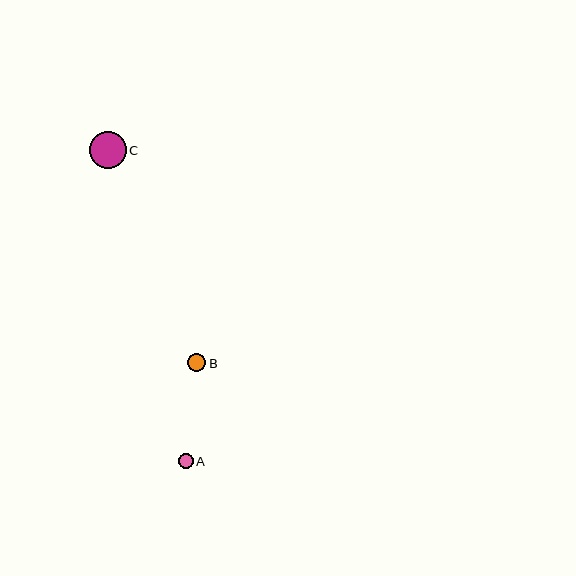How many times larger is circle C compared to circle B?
Circle C is approximately 2.0 times the size of circle B.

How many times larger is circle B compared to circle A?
Circle B is approximately 1.2 times the size of circle A.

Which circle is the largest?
Circle C is the largest with a size of approximately 37 pixels.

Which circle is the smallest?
Circle A is the smallest with a size of approximately 15 pixels.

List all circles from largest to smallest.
From largest to smallest: C, B, A.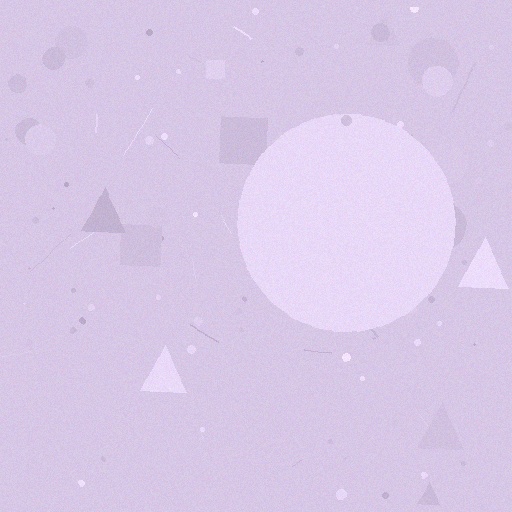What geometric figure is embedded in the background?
A circle is embedded in the background.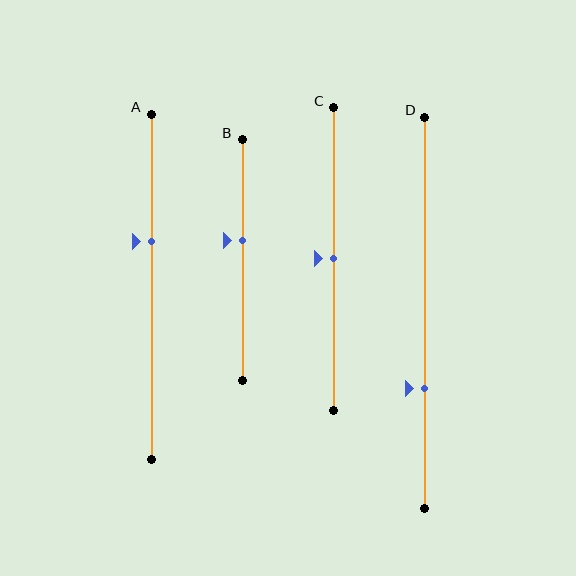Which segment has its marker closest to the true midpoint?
Segment C has its marker closest to the true midpoint.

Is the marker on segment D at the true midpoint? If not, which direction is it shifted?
No, the marker on segment D is shifted downward by about 19% of the segment length.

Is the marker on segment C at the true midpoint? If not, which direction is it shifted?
Yes, the marker on segment C is at the true midpoint.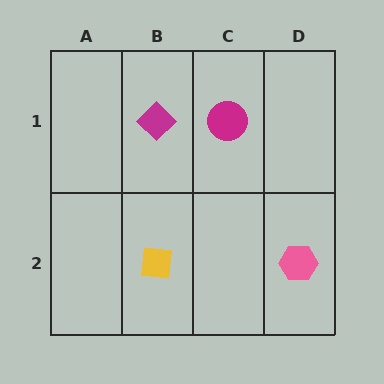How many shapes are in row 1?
2 shapes.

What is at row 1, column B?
A magenta diamond.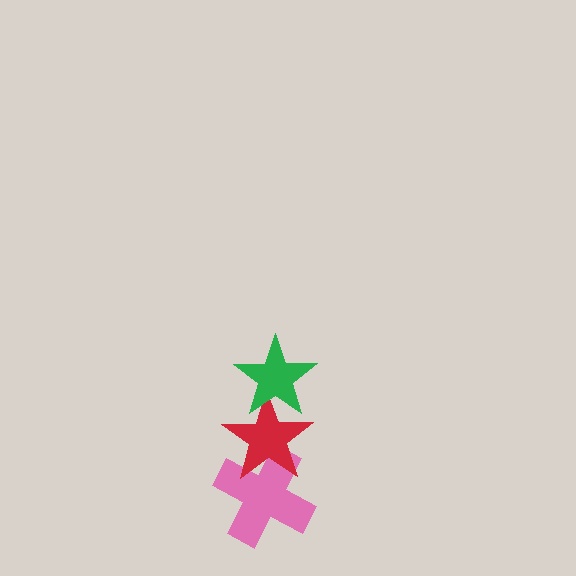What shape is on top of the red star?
The green star is on top of the red star.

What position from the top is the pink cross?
The pink cross is 3rd from the top.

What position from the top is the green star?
The green star is 1st from the top.